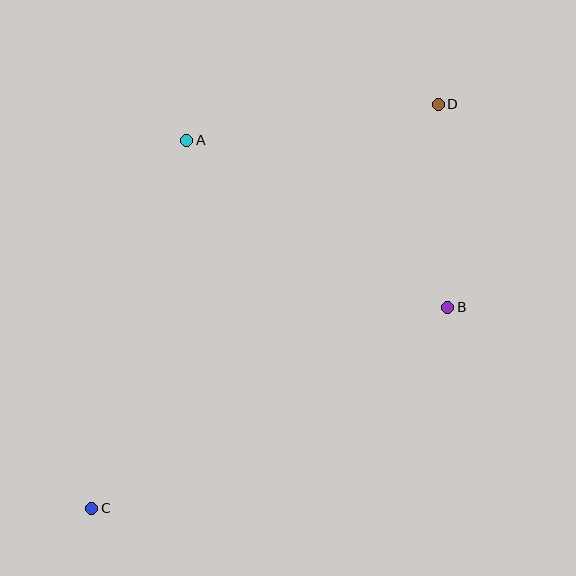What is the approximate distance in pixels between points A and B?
The distance between A and B is approximately 310 pixels.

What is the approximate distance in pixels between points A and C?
The distance between A and C is approximately 380 pixels.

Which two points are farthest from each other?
Points C and D are farthest from each other.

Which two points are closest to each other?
Points B and D are closest to each other.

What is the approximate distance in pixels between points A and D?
The distance between A and D is approximately 254 pixels.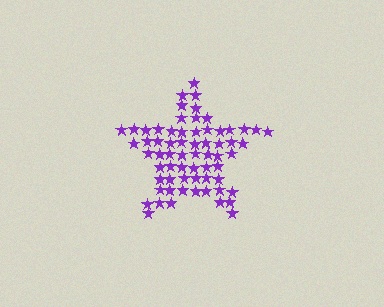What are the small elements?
The small elements are stars.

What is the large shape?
The large shape is a star.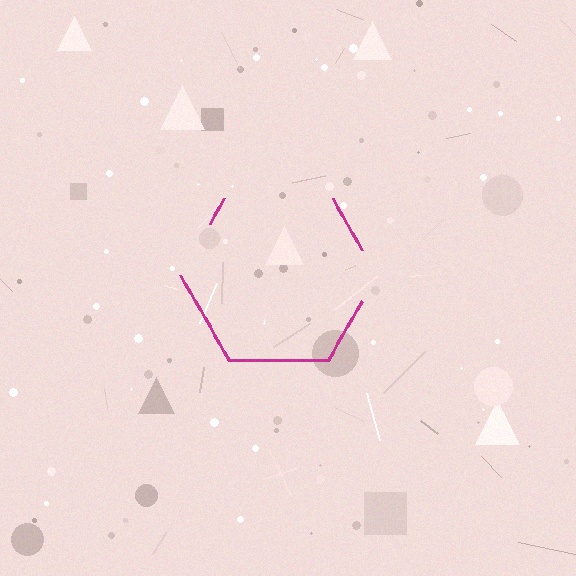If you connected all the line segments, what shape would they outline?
They would outline a hexagon.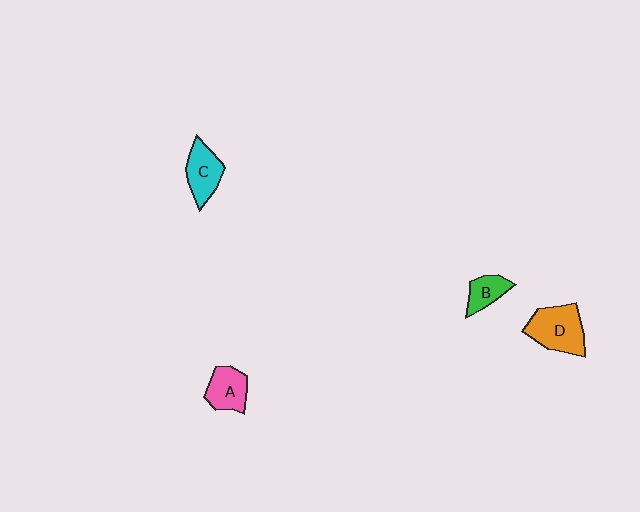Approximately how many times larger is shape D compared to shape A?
Approximately 1.4 times.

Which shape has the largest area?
Shape D (orange).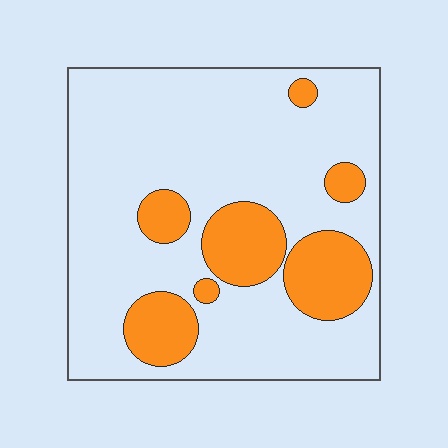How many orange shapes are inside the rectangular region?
7.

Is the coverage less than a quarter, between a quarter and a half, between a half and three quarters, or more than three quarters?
Less than a quarter.